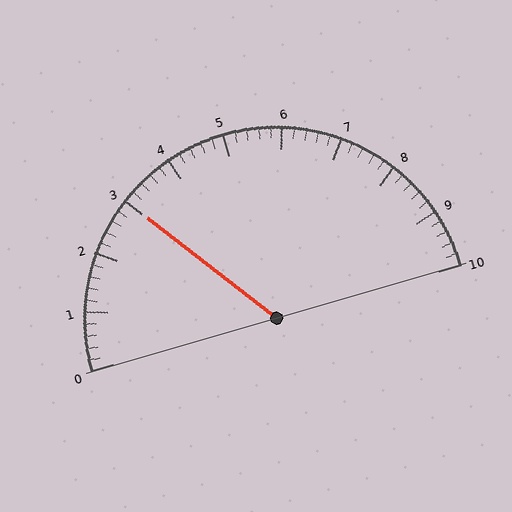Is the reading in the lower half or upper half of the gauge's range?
The reading is in the lower half of the range (0 to 10).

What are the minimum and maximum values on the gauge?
The gauge ranges from 0 to 10.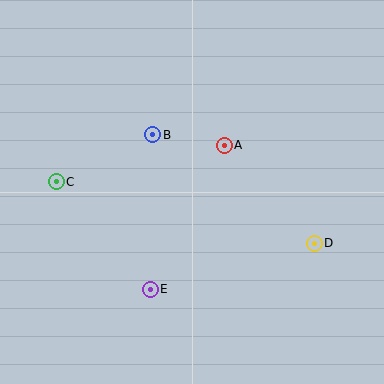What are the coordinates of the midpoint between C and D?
The midpoint between C and D is at (185, 212).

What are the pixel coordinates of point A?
Point A is at (224, 145).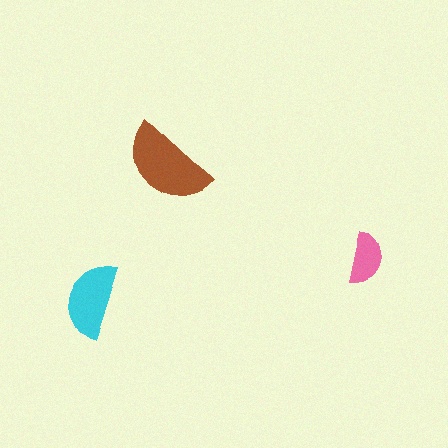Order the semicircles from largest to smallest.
the brown one, the cyan one, the pink one.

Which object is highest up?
The brown semicircle is topmost.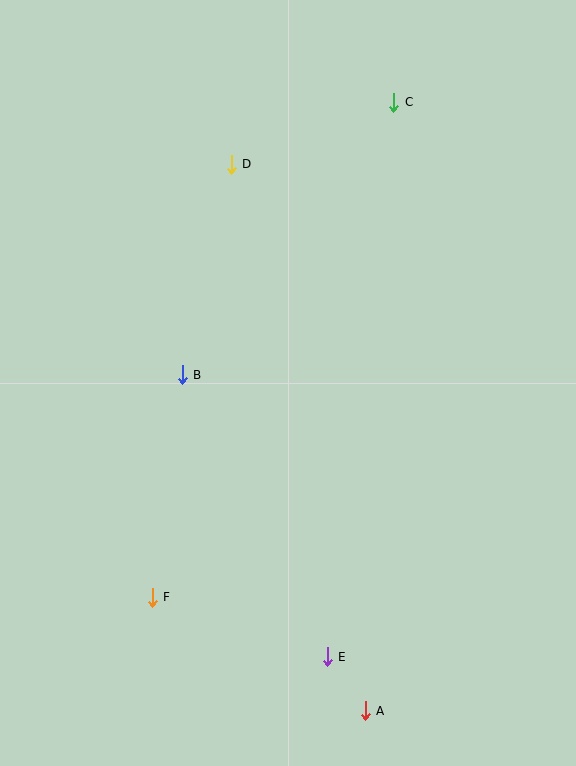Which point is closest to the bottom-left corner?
Point F is closest to the bottom-left corner.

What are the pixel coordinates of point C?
Point C is at (394, 102).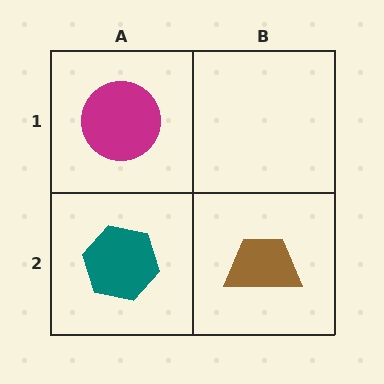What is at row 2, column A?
A teal hexagon.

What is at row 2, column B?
A brown trapezoid.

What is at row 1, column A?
A magenta circle.